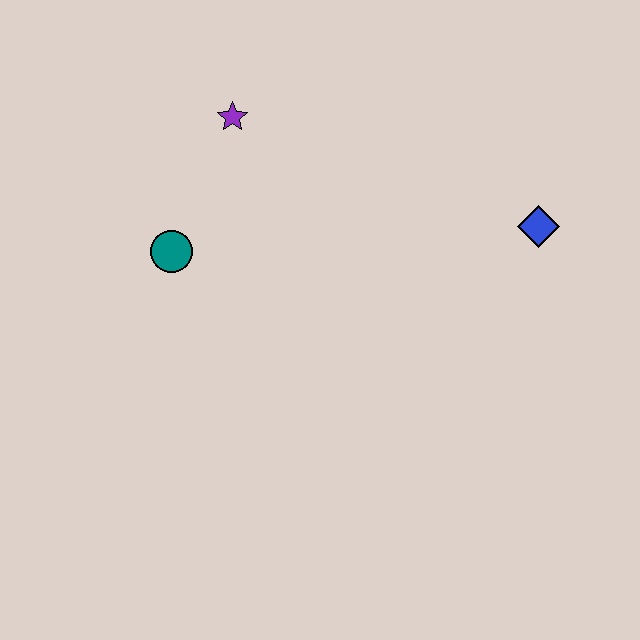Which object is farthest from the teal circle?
The blue diamond is farthest from the teal circle.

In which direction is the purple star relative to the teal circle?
The purple star is above the teal circle.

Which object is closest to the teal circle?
The purple star is closest to the teal circle.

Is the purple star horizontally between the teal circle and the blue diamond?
Yes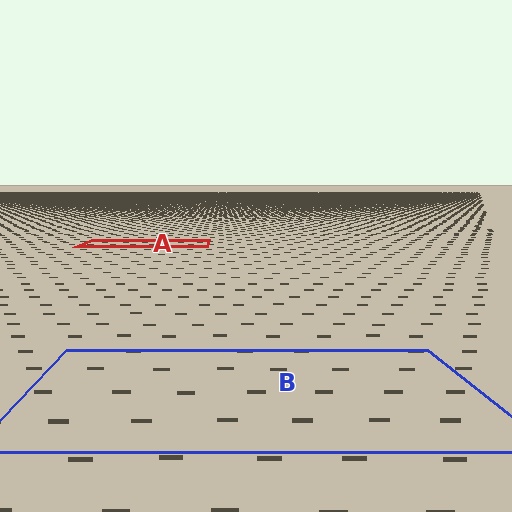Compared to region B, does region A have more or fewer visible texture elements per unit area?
Region A has more texture elements per unit area — they are packed more densely because it is farther away.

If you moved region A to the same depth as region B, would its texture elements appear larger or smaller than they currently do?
They would appear larger. At a closer depth, the same texture elements are projected at a bigger on-screen size.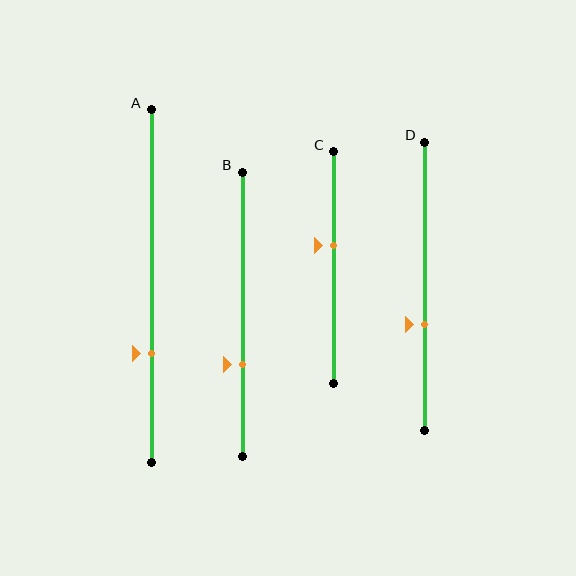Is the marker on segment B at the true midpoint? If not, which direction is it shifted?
No, the marker on segment B is shifted downward by about 18% of the segment length.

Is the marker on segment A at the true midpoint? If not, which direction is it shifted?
No, the marker on segment A is shifted downward by about 19% of the segment length.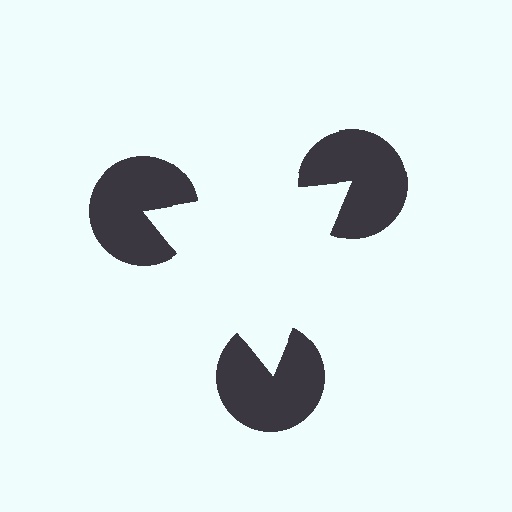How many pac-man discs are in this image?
There are 3 — one at each vertex of the illusory triangle.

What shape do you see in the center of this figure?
An illusory triangle — its edges are inferred from the aligned wedge cuts in the pac-man discs, not physically drawn.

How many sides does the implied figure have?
3 sides.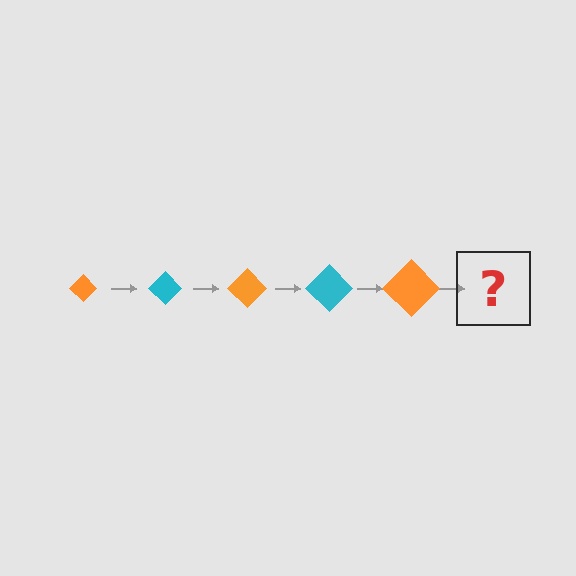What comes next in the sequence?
The next element should be a cyan diamond, larger than the previous one.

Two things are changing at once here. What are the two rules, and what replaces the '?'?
The two rules are that the diamond grows larger each step and the color cycles through orange and cyan. The '?' should be a cyan diamond, larger than the previous one.